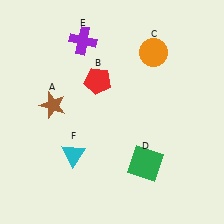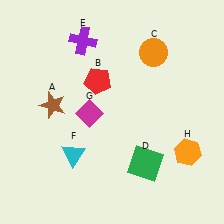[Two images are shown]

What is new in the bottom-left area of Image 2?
A magenta diamond (G) was added in the bottom-left area of Image 2.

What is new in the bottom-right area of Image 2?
An orange hexagon (H) was added in the bottom-right area of Image 2.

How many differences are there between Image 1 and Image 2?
There are 2 differences between the two images.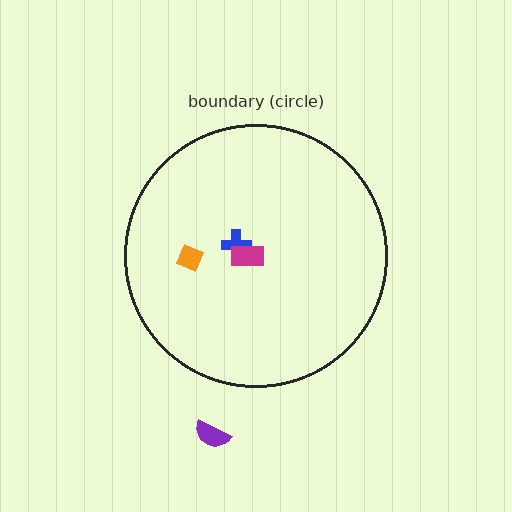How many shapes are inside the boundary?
3 inside, 1 outside.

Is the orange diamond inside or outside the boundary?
Inside.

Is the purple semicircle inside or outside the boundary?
Outside.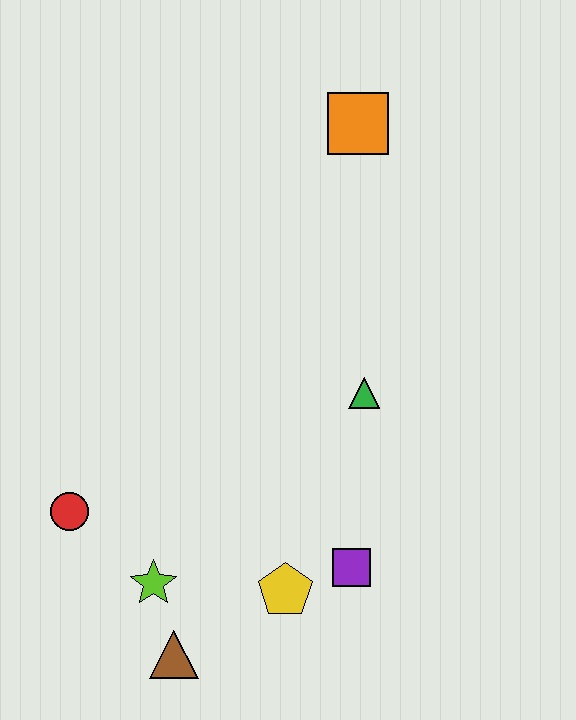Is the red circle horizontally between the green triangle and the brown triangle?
No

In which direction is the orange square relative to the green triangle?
The orange square is above the green triangle.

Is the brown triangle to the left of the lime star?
No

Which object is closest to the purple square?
The yellow pentagon is closest to the purple square.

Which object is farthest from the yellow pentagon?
The orange square is farthest from the yellow pentagon.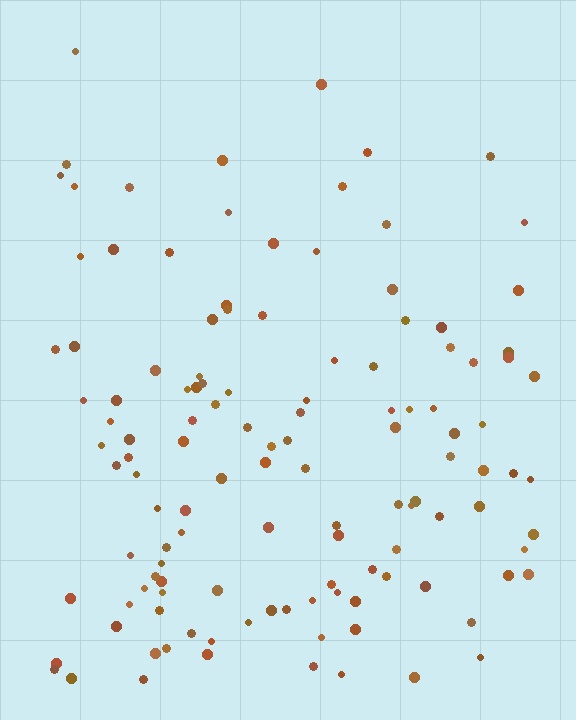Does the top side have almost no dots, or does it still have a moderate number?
Still a moderate number, just noticeably fewer than the bottom.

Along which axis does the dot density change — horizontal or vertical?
Vertical.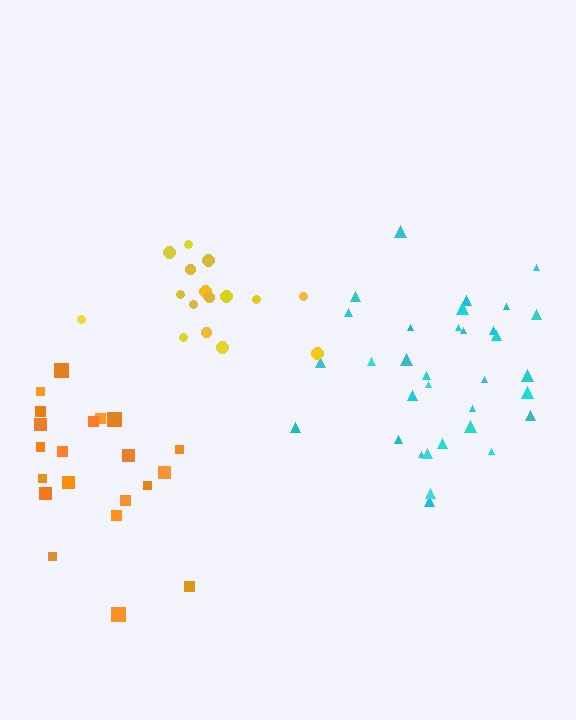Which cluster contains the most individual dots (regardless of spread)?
Cyan (33).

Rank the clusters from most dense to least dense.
yellow, cyan, orange.